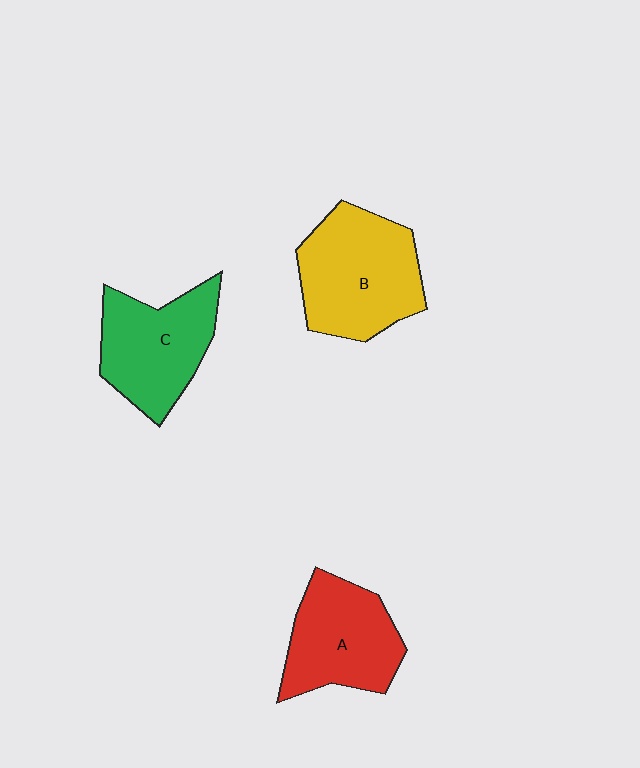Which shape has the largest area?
Shape B (yellow).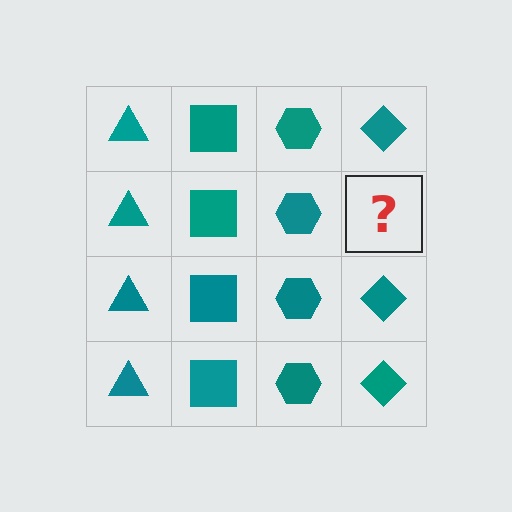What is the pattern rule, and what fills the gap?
The rule is that each column has a consistent shape. The gap should be filled with a teal diamond.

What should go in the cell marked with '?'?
The missing cell should contain a teal diamond.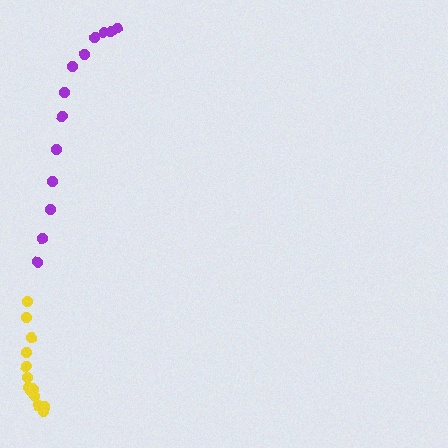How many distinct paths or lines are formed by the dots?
There are 2 distinct paths.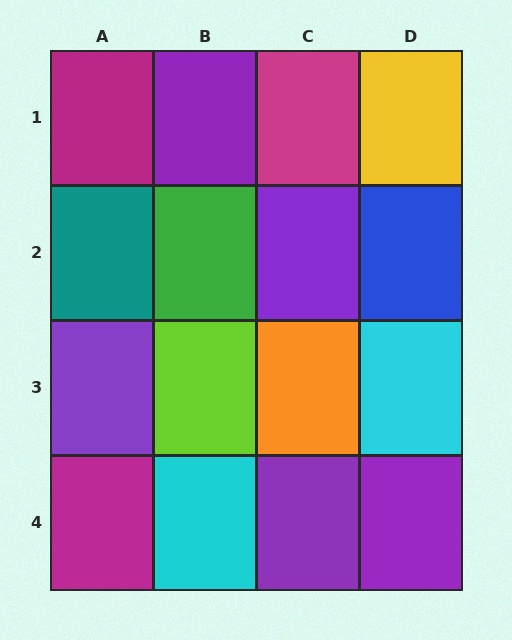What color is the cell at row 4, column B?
Cyan.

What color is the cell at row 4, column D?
Purple.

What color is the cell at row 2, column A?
Teal.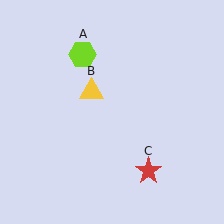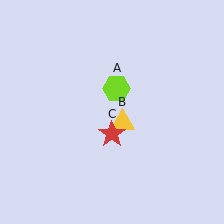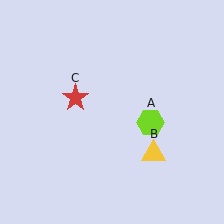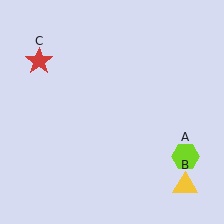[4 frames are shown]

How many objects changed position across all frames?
3 objects changed position: lime hexagon (object A), yellow triangle (object B), red star (object C).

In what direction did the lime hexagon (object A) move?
The lime hexagon (object A) moved down and to the right.